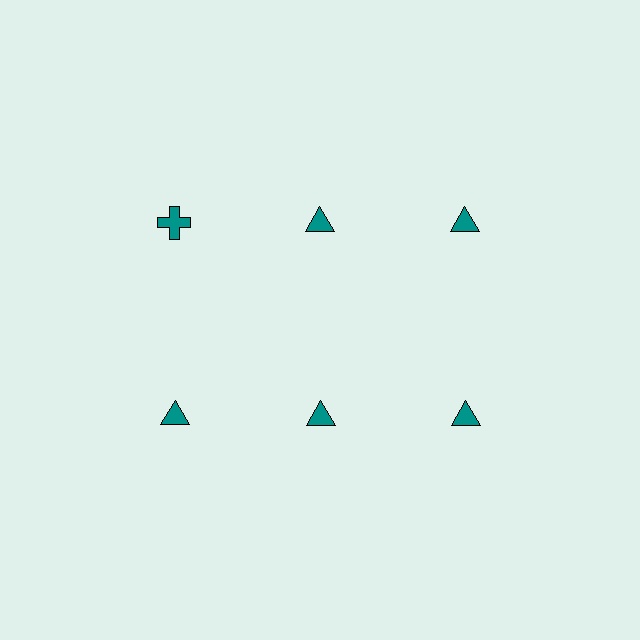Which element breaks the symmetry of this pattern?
The teal cross in the top row, leftmost column breaks the symmetry. All other shapes are teal triangles.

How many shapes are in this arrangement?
There are 6 shapes arranged in a grid pattern.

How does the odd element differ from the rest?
It has a different shape: cross instead of triangle.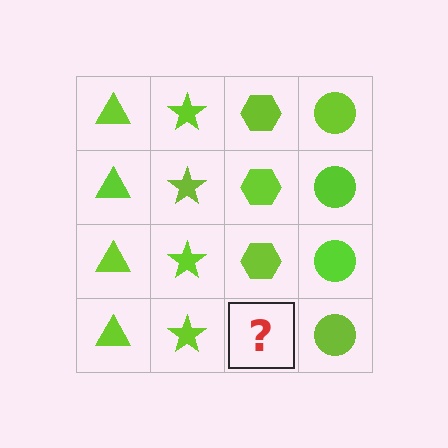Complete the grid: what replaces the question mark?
The question mark should be replaced with a lime hexagon.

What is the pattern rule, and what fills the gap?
The rule is that each column has a consistent shape. The gap should be filled with a lime hexagon.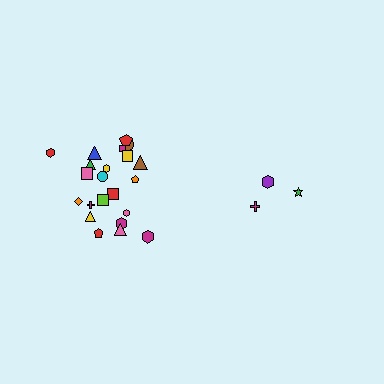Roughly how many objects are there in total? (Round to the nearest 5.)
Roughly 25 objects in total.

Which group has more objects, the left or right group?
The left group.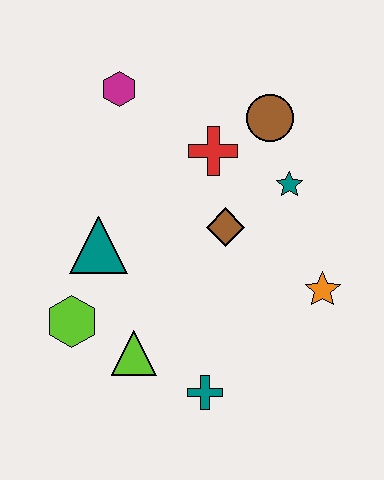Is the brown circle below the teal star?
No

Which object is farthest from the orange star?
The magenta hexagon is farthest from the orange star.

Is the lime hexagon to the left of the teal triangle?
Yes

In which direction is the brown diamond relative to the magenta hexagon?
The brown diamond is below the magenta hexagon.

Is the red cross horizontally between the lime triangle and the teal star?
Yes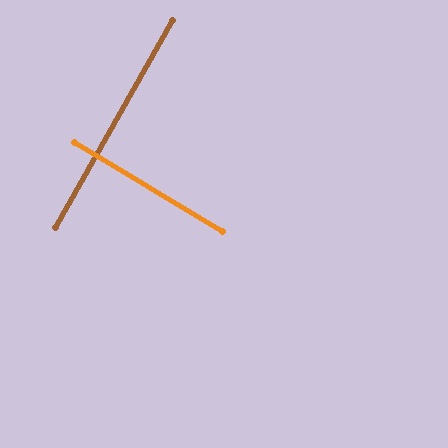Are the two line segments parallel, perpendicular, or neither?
Perpendicular — they meet at approximately 88°.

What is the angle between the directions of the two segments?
Approximately 88 degrees.